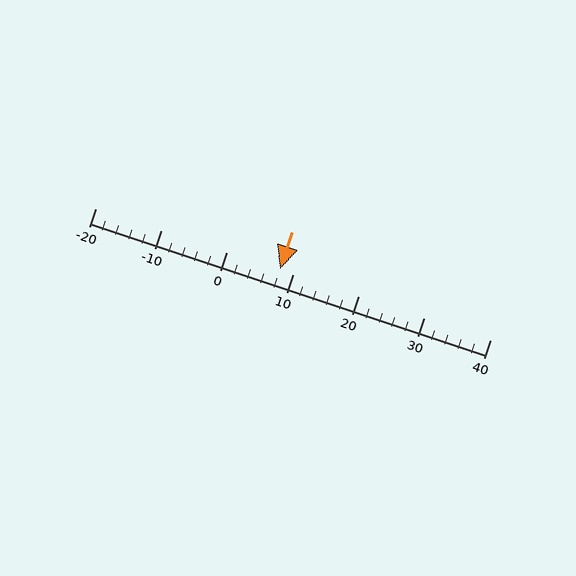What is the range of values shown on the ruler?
The ruler shows values from -20 to 40.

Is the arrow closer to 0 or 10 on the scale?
The arrow is closer to 10.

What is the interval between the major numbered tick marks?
The major tick marks are spaced 10 units apart.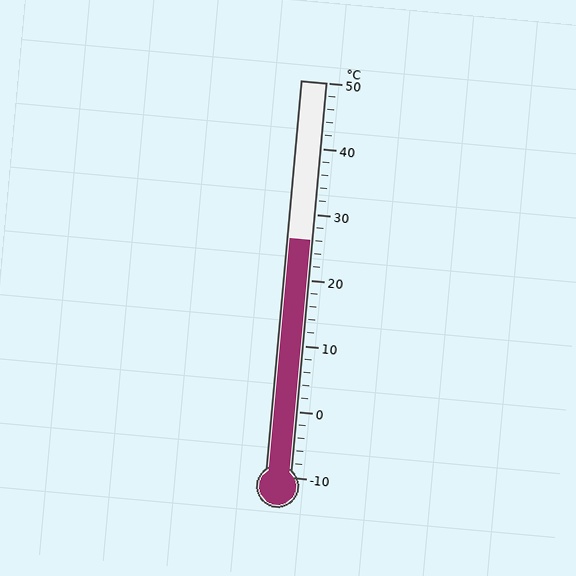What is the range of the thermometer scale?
The thermometer scale ranges from -10°C to 50°C.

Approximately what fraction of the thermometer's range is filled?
The thermometer is filled to approximately 60% of its range.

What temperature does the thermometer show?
The thermometer shows approximately 26°C.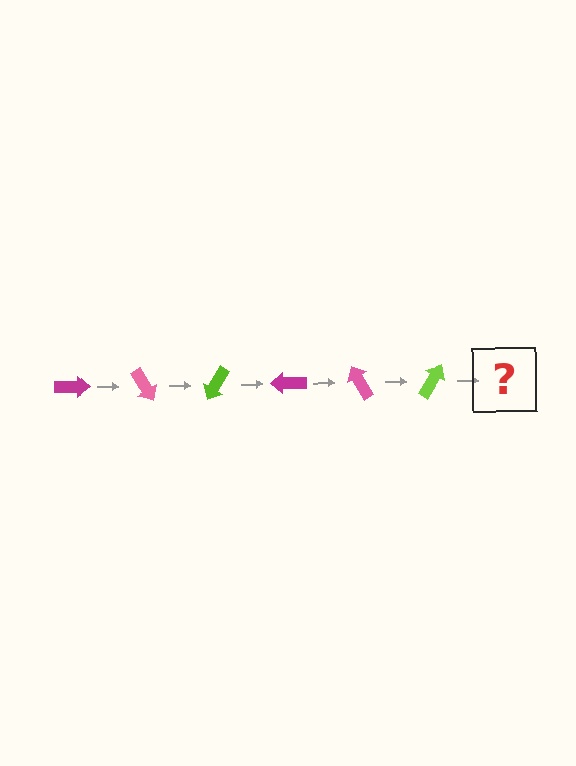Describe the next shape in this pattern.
It should be a magenta arrow, rotated 360 degrees from the start.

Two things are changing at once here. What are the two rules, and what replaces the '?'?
The two rules are that it rotates 60 degrees each step and the color cycles through magenta, pink, and lime. The '?' should be a magenta arrow, rotated 360 degrees from the start.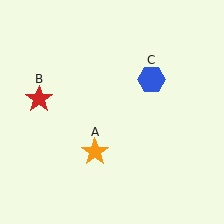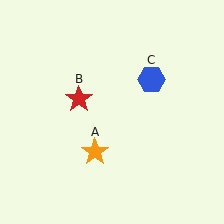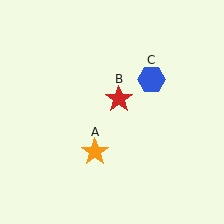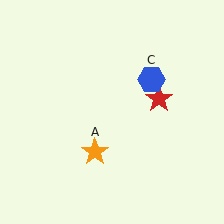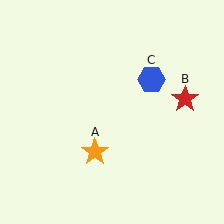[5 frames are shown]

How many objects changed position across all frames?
1 object changed position: red star (object B).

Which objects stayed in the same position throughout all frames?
Orange star (object A) and blue hexagon (object C) remained stationary.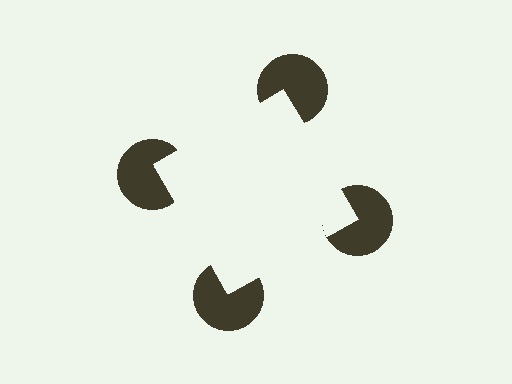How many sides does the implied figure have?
4 sides.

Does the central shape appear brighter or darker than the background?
It typically appears slightly brighter than the background, even though no actual brightness change is drawn.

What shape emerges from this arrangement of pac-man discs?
An illusory square — its edges are inferred from the aligned wedge cuts in the pac-man discs, not physically drawn.